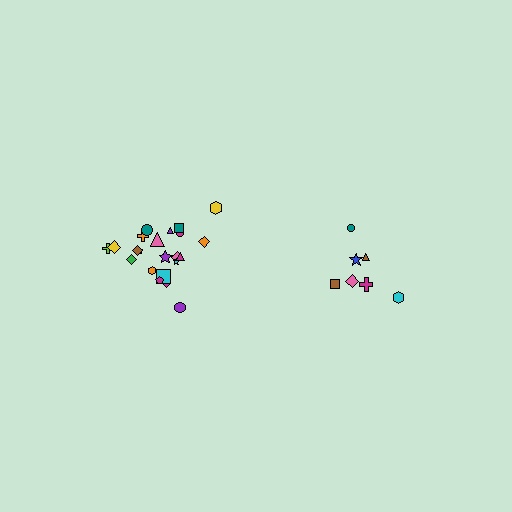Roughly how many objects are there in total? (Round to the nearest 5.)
Roughly 30 objects in total.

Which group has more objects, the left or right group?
The left group.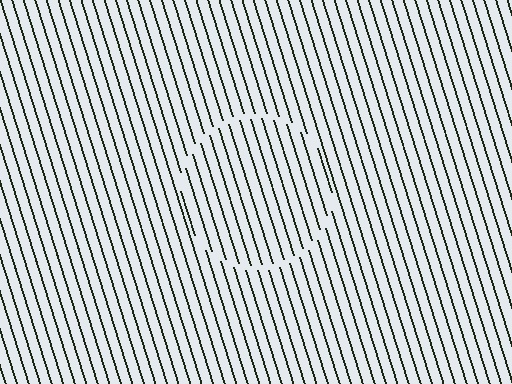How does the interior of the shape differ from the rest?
The interior of the shape contains the same grating, shifted by half a period — the contour is defined by the phase discontinuity where line-ends from the inner and outer gratings abut.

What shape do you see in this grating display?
An illusory circle. The interior of the shape contains the same grating, shifted by half a period — the contour is defined by the phase discontinuity where line-ends from the inner and outer gratings abut.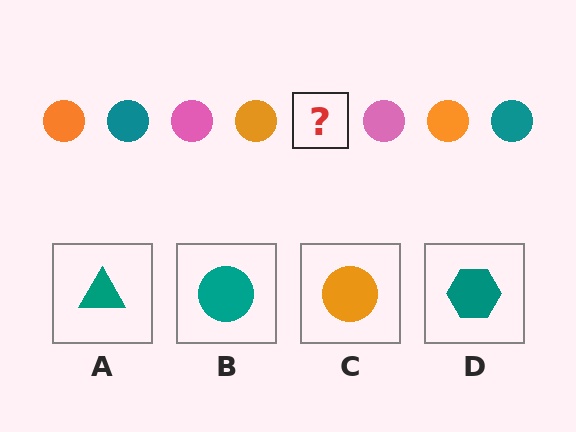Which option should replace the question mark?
Option B.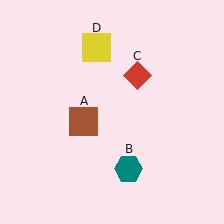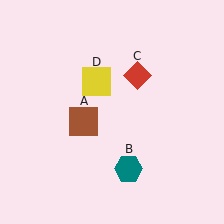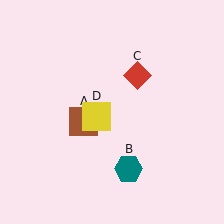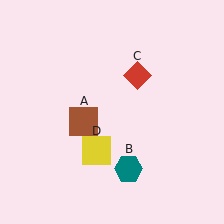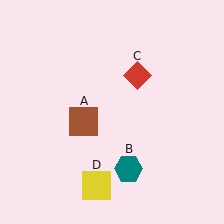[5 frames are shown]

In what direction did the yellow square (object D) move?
The yellow square (object D) moved down.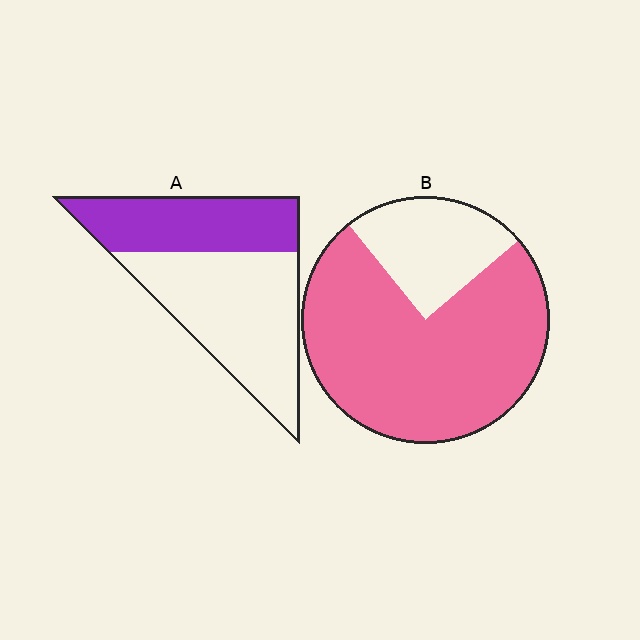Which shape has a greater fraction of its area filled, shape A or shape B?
Shape B.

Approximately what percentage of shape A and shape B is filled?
A is approximately 40% and B is approximately 75%.